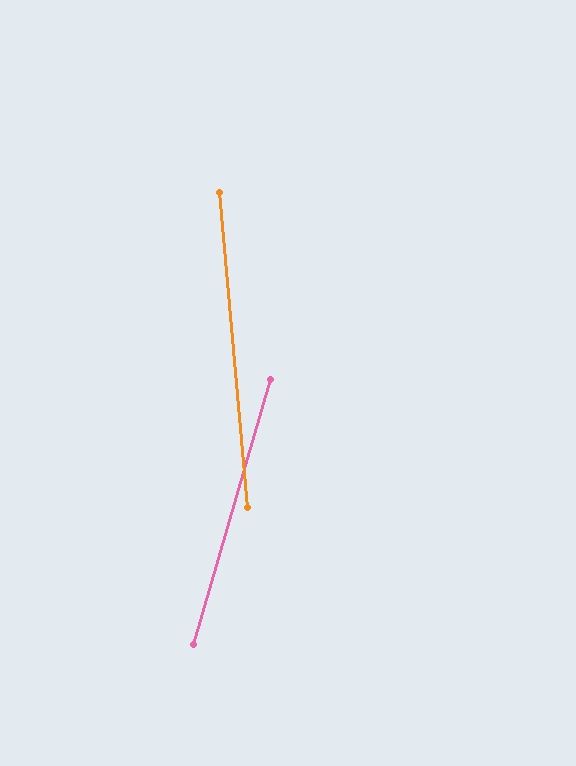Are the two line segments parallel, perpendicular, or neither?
Neither parallel nor perpendicular — they differ by about 21°.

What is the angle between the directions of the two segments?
Approximately 21 degrees.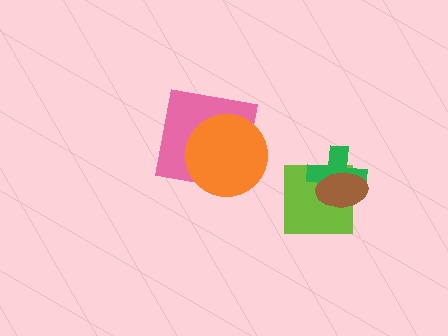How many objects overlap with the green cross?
2 objects overlap with the green cross.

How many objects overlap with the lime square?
2 objects overlap with the lime square.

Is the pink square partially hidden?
Yes, it is partially covered by another shape.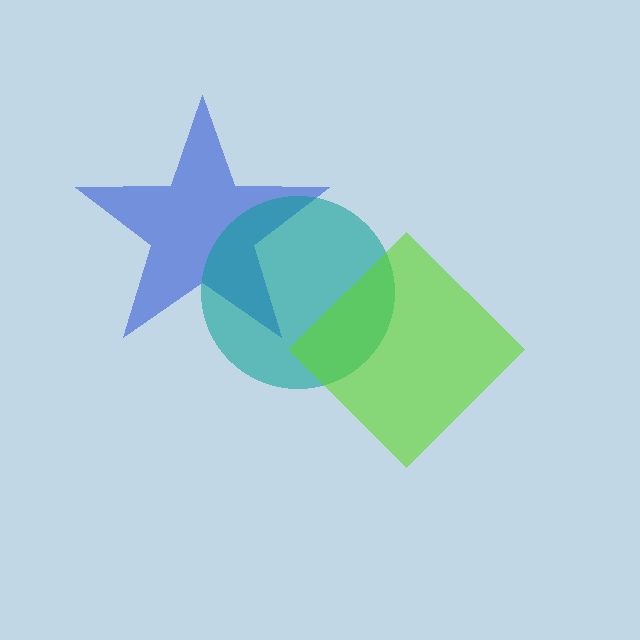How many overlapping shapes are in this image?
There are 3 overlapping shapes in the image.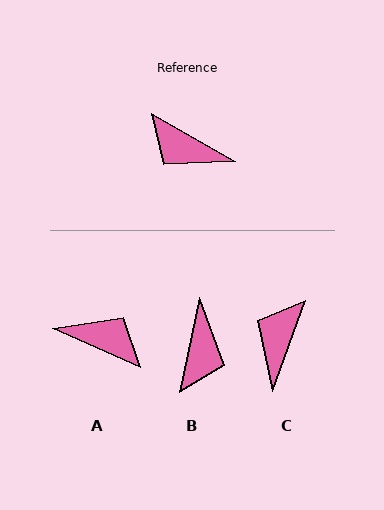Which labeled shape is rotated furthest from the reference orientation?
A, about 174 degrees away.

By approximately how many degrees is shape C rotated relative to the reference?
Approximately 80 degrees clockwise.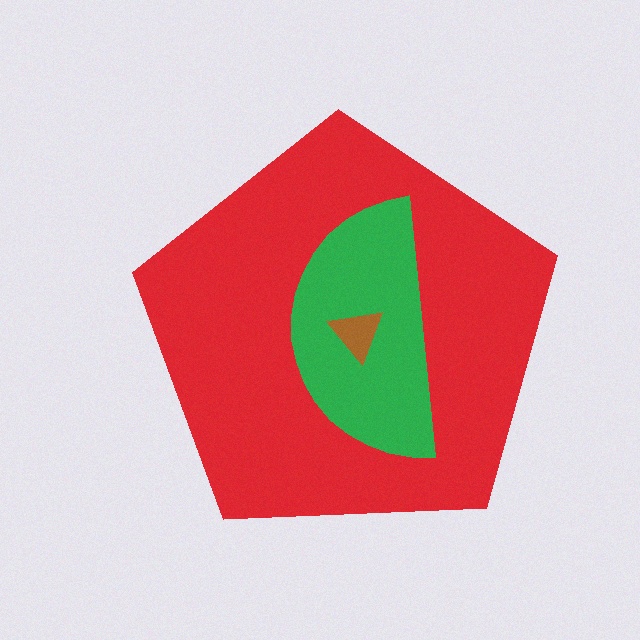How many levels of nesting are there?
3.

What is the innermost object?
The brown triangle.